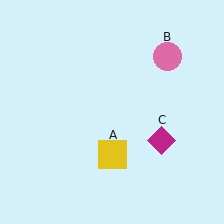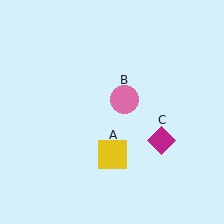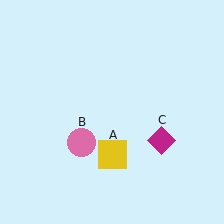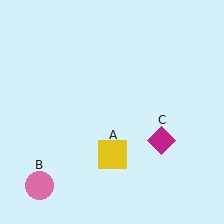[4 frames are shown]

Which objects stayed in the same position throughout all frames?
Yellow square (object A) and magenta diamond (object C) remained stationary.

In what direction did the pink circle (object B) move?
The pink circle (object B) moved down and to the left.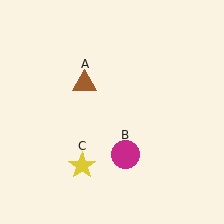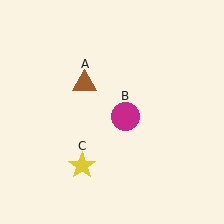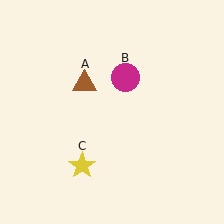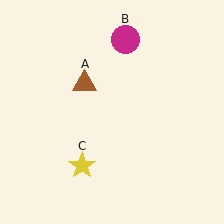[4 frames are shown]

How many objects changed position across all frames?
1 object changed position: magenta circle (object B).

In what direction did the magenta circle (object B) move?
The magenta circle (object B) moved up.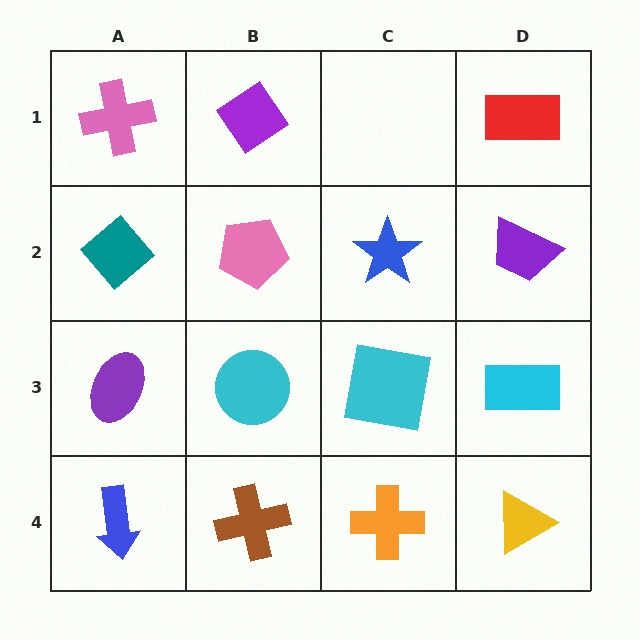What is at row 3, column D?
A cyan rectangle.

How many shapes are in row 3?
4 shapes.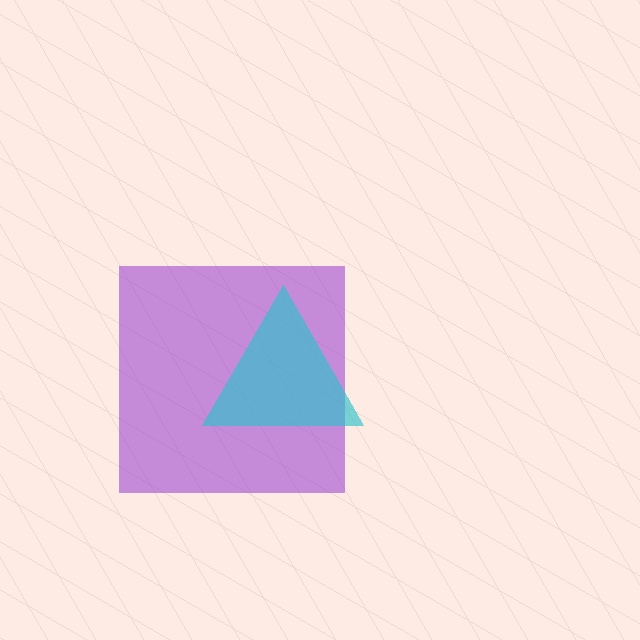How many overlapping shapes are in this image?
There are 2 overlapping shapes in the image.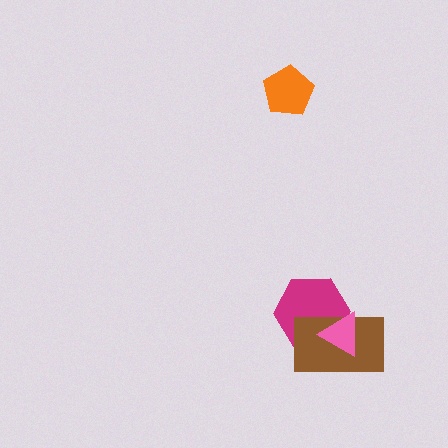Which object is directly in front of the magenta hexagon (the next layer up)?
The brown rectangle is directly in front of the magenta hexagon.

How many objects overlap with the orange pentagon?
0 objects overlap with the orange pentagon.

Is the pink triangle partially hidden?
No, no other shape covers it.